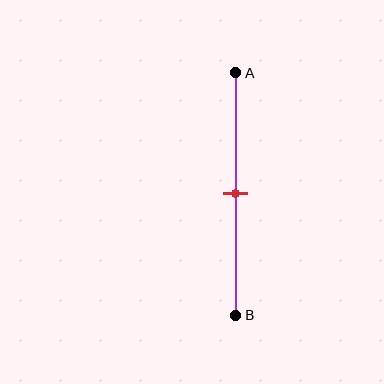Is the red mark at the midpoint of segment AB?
Yes, the mark is approximately at the midpoint.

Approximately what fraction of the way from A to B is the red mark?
The red mark is approximately 50% of the way from A to B.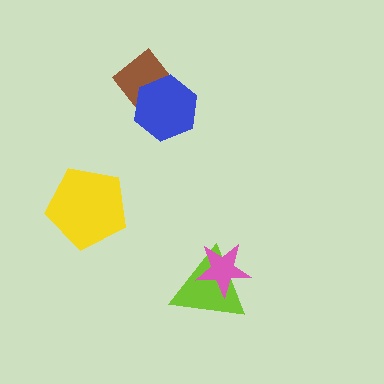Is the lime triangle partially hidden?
Yes, it is partially covered by another shape.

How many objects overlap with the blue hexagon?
1 object overlaps with the blue hexagon.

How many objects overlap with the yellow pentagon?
0 objects overlap with the yellow pentagon.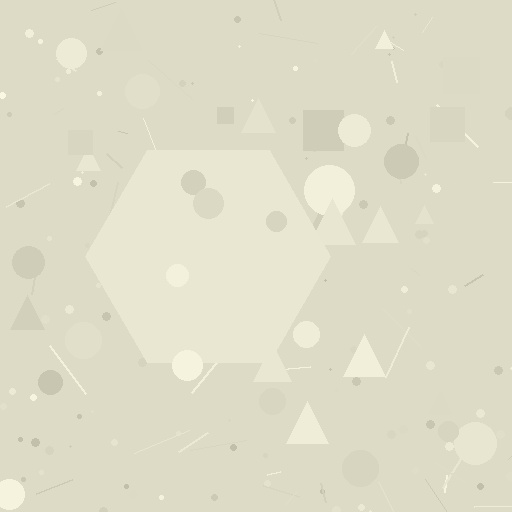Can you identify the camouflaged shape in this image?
The camouflaged shape is a hexagon.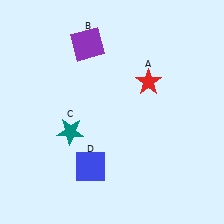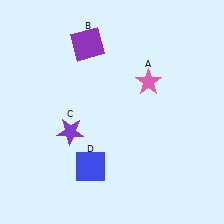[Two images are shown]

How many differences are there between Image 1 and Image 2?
There are 2 differences between the two images.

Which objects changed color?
A changed from red to pink. C changed from teal to purple.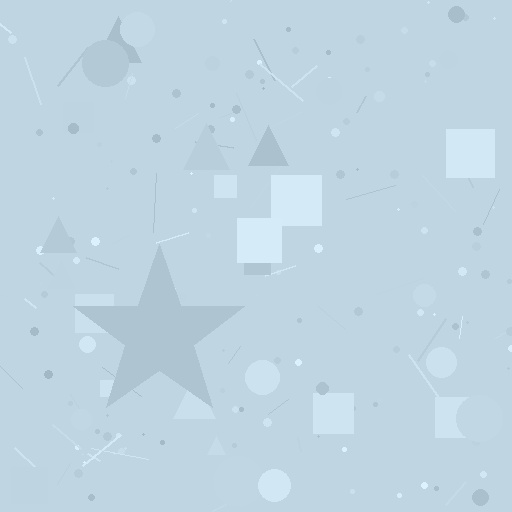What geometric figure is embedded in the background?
A star is embedded in the background.